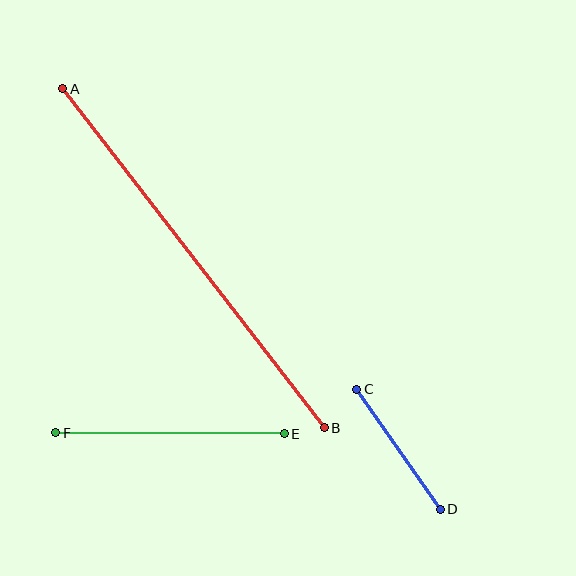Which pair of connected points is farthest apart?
Points A and B are farthest apart.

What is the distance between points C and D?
The distance is approximately 146 pixels.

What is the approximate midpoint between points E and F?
The midpoint is at approximately (170, 433) pixels.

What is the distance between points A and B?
The distance is approximately 428 pixels.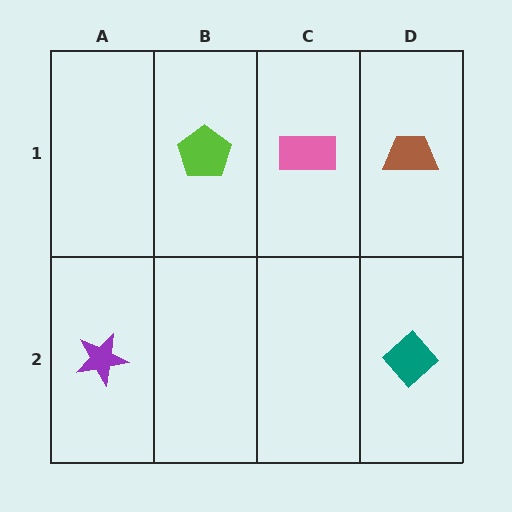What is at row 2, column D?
A teal diamond.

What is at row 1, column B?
A lime pentagon.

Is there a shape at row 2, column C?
No, that cell is empty.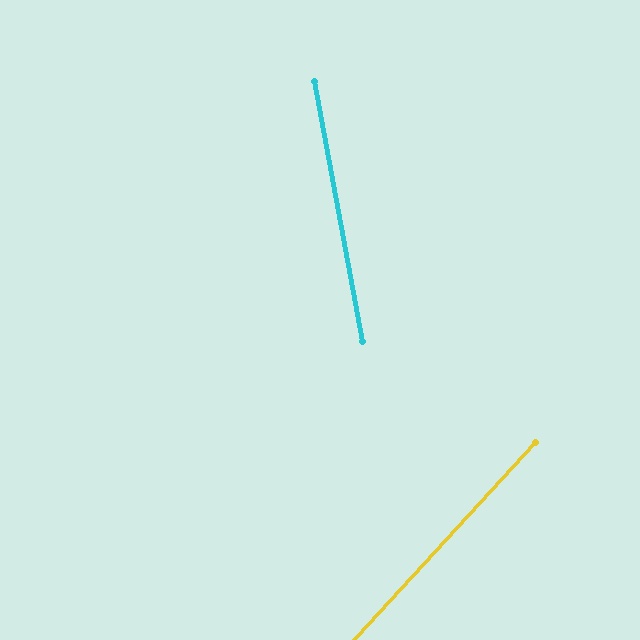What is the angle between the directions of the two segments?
Approximately 53 degrees.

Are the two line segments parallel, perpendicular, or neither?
Neither parallel nor perpendicular — they differ by about 53°.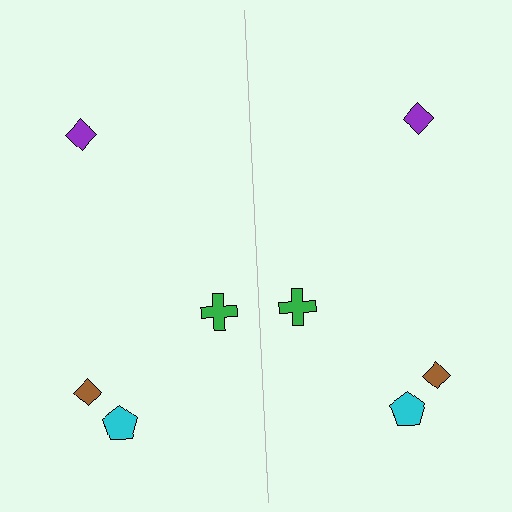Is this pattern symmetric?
Yes, this pattern has bilateral (reflection) symmetry.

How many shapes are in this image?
There are 8 shapes in this image.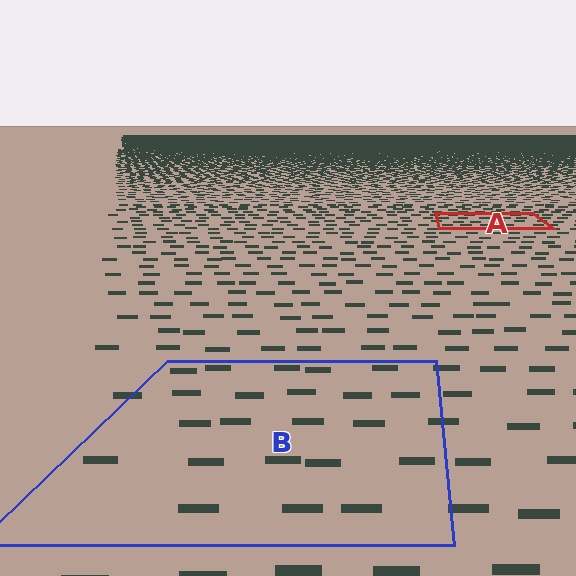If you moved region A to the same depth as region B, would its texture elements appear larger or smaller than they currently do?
They would appear larger. At a closer depth, the same texture elements are projected at a bigger on-screen size.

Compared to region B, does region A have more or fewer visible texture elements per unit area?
Region A has more texture elements per unit area — they are packed more densely because it is farther away.